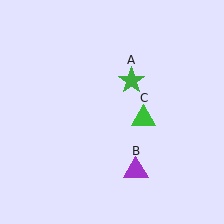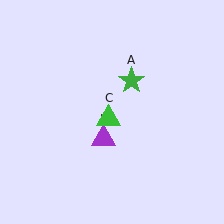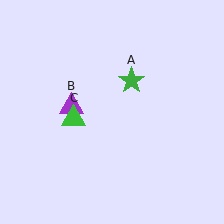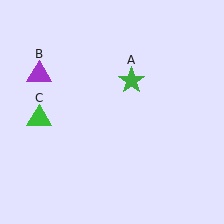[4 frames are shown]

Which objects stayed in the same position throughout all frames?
Green star (object A) remained stationary.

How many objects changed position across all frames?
2 objects changed position: purple triangle (object B), green triangle (object C).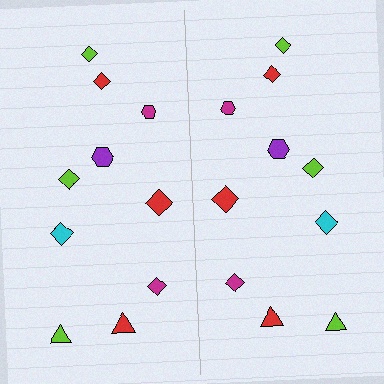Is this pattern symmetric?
Yes, this pattern has bilateral (reflection) symmetry.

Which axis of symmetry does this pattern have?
The pattern has a vertical axis of symmetry running through the center of the image.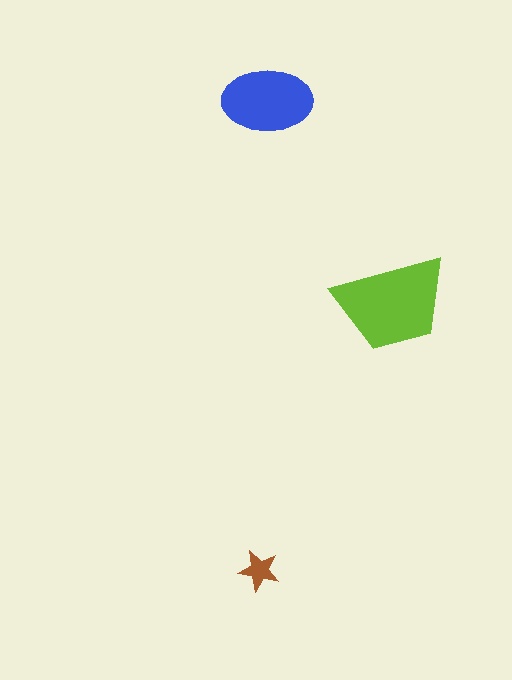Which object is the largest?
The lime trapezoid.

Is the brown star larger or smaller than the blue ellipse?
Smaller.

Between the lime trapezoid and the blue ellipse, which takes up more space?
The lime trapezoid.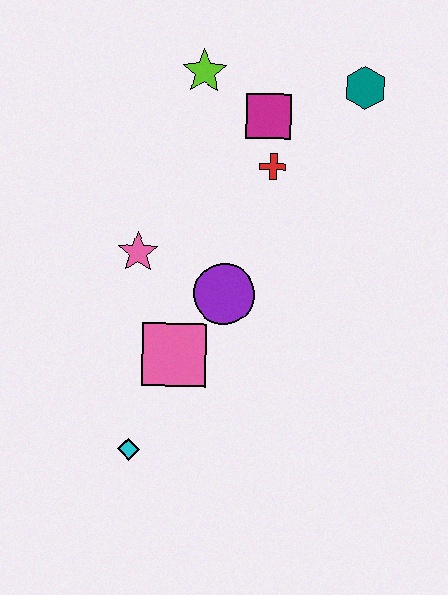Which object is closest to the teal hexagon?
The magenta square is closest to the teal hexagon.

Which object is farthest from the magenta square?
The cyan diamond is farthest from the magenta square.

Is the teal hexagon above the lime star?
No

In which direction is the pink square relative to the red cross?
The pink square is below the red cross.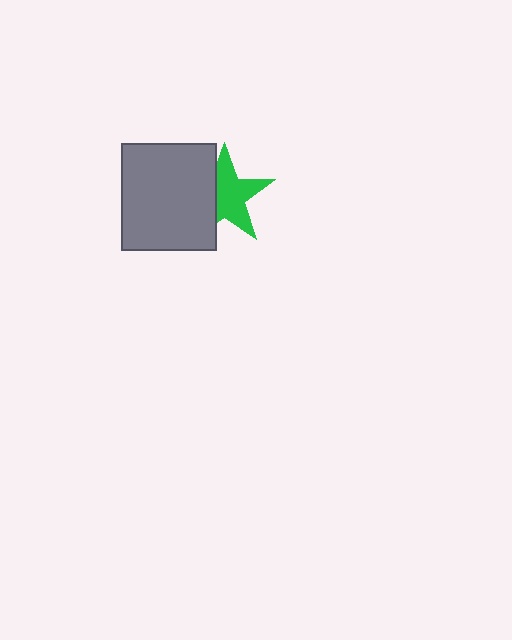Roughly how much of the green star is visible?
About half of it is visible (roughly 64%).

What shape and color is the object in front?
The object in front is a gray rectangle.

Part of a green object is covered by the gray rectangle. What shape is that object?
It is a star.